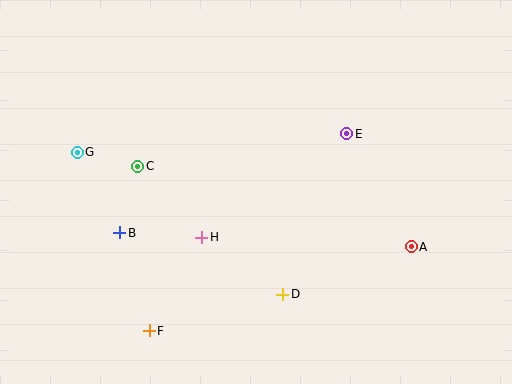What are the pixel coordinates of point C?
Point C is at (138, 166).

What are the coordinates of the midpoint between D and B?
The midpoint between D and B is at (201, 264).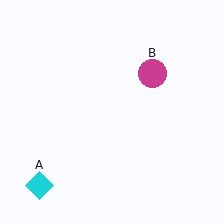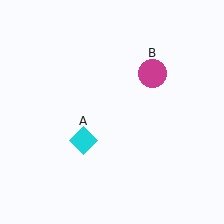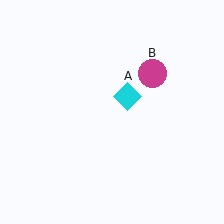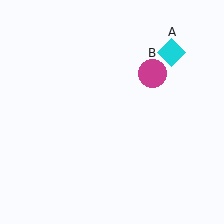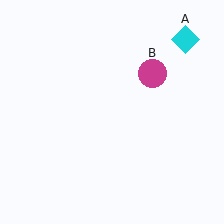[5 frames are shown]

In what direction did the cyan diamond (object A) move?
The cyan diamond (object A) moved up and to the right.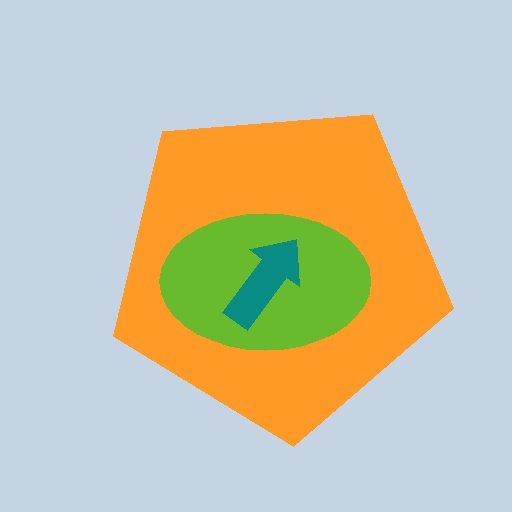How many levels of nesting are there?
3.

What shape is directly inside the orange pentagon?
The lime ellipse.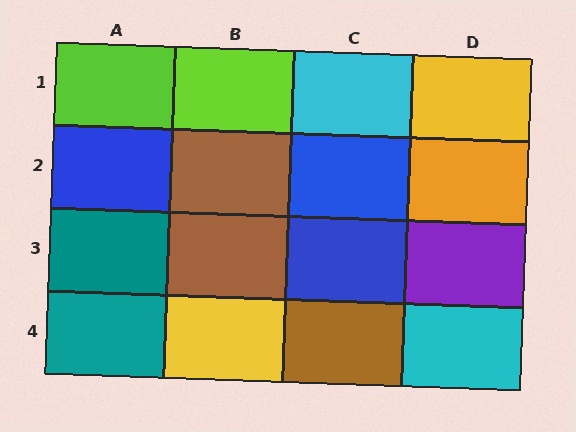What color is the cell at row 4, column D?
Cyan.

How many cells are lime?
2 cells are lime.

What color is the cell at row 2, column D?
Orange.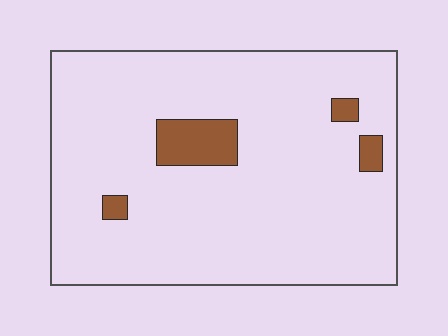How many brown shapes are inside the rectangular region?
4.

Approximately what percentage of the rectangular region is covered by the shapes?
Approximately 5%.